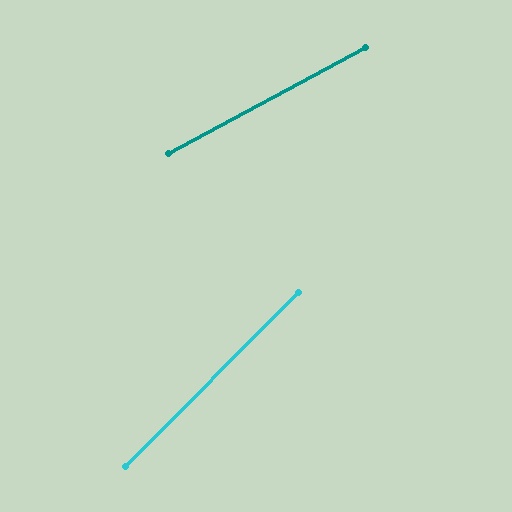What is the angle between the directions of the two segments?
Approximately 17 degrees.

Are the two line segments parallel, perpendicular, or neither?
Neither parallel nor perpendicular — they differ by about 17°.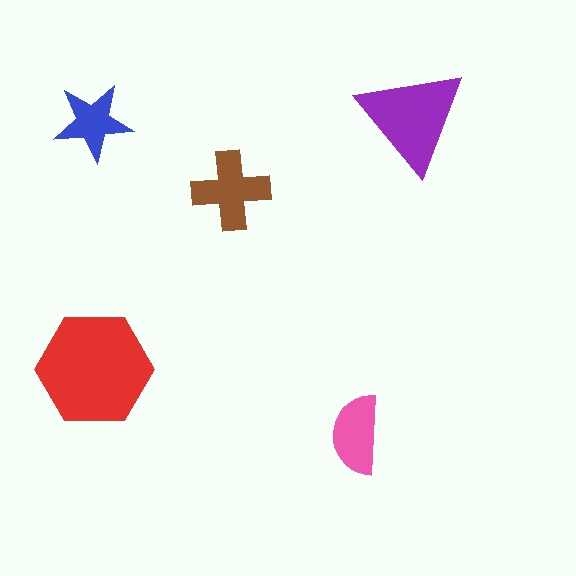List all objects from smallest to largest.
The blue star, the pink semicircle, the brown cross, the purple triangle, the red hexagon.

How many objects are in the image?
There are 5 objects in the image.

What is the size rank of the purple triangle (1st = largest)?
2nd.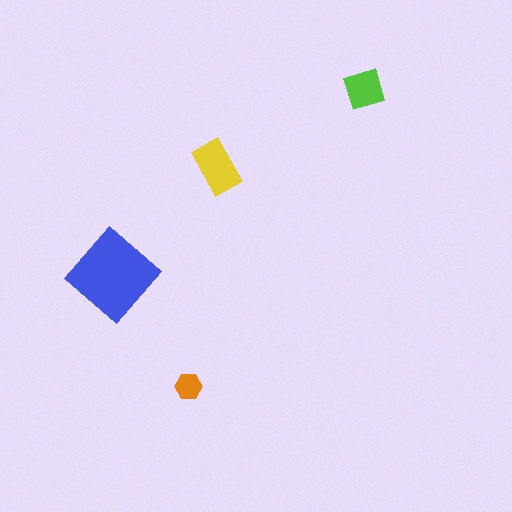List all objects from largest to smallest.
The blue diamond, the yellow rectangle, the lime diamond, the orange hexagon.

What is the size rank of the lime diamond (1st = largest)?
3rd.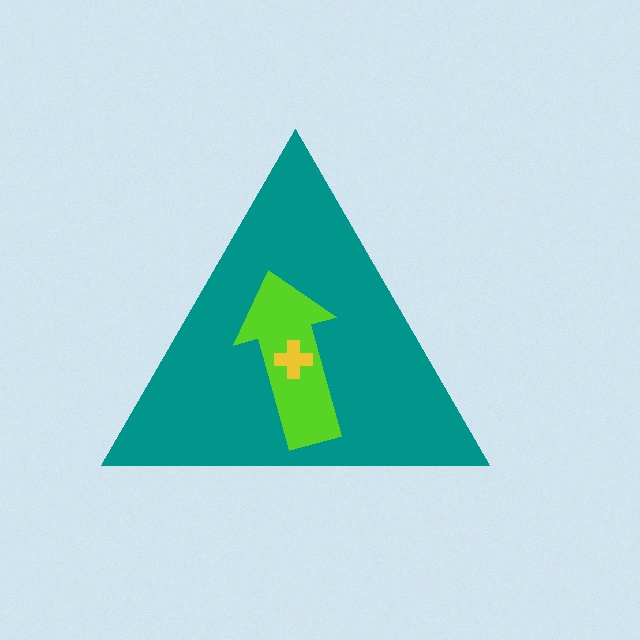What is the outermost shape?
The teal triangle.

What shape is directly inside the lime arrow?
The yellow cross.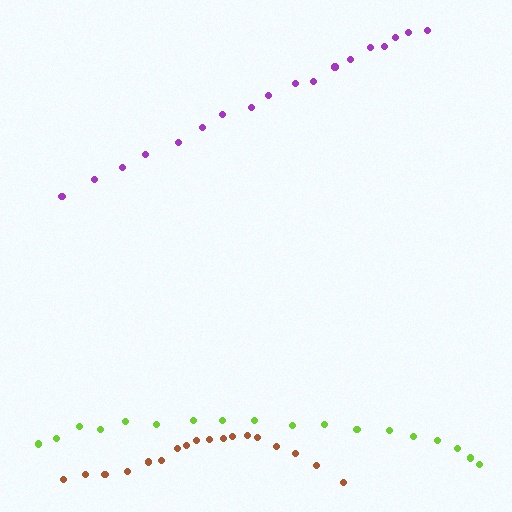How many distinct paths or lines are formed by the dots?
There are 3 distinct paths.